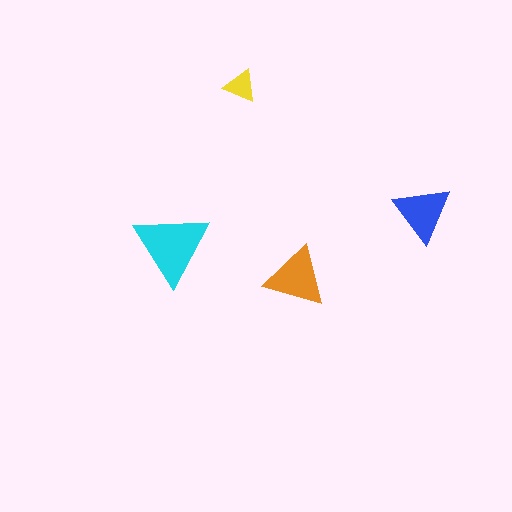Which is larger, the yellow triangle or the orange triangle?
The orange one.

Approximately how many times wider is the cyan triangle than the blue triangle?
About 1.5 times wider.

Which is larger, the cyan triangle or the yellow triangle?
The cyan one.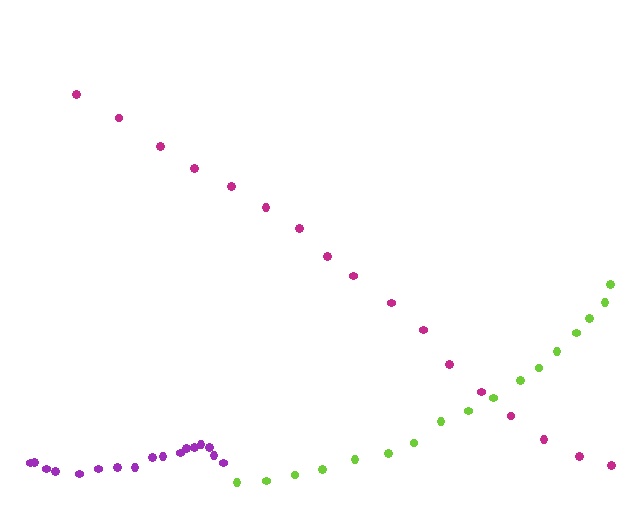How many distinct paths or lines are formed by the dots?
There are 3 distinct paths.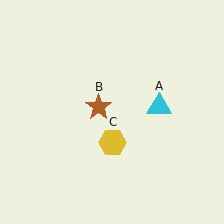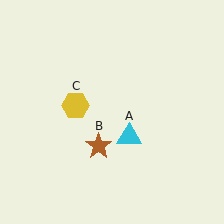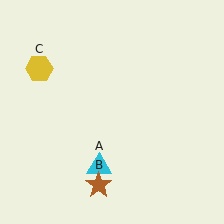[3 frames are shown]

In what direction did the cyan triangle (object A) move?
The cyan triangle (object A) moved down and to the left.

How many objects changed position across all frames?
3 objects changed position: cyan triangle (object A), brown star (object B), yellow hexagon (object C).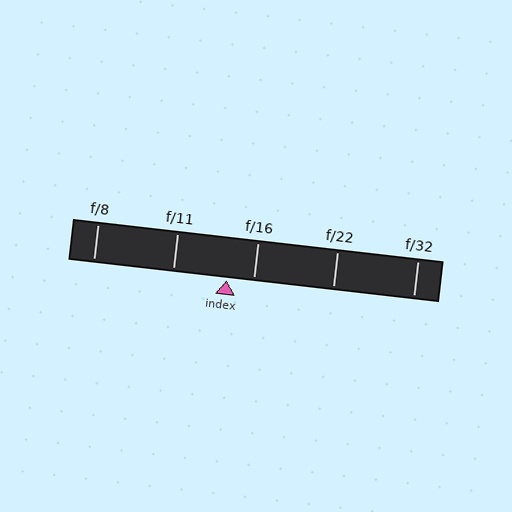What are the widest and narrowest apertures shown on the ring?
The widest aperture shown is f/8 and the narrowest is f/32.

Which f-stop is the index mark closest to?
The index mark is closest to f/16.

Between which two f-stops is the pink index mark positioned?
The index mark is between f/11 and f/16.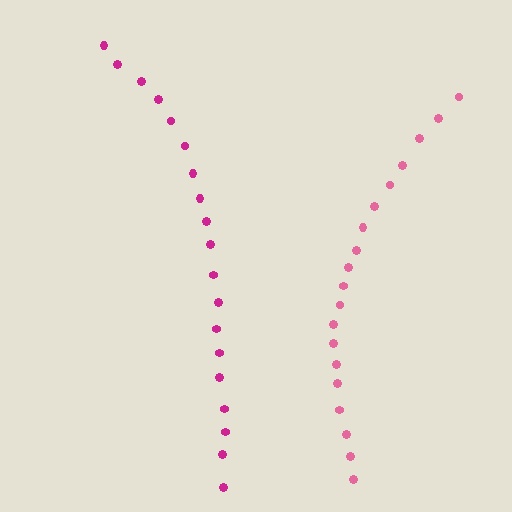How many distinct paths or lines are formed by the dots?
There are 2 distinct paths.